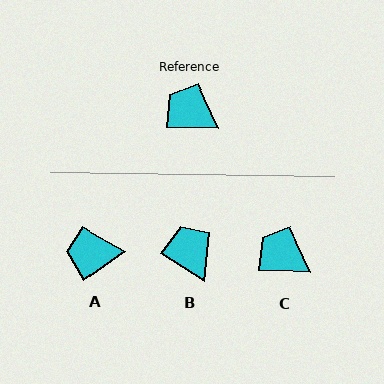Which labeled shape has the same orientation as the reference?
C.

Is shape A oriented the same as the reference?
No, it is off by about 36 degrees.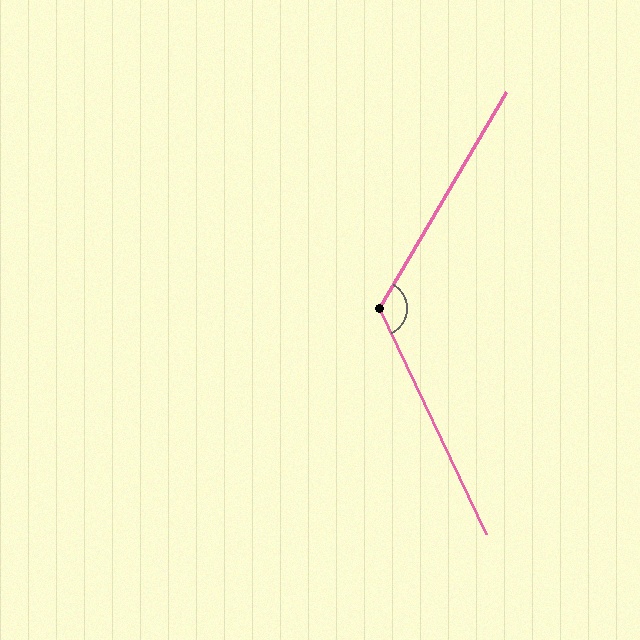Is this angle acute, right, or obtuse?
It is obtuse.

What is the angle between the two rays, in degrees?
Approximately 124 degrees.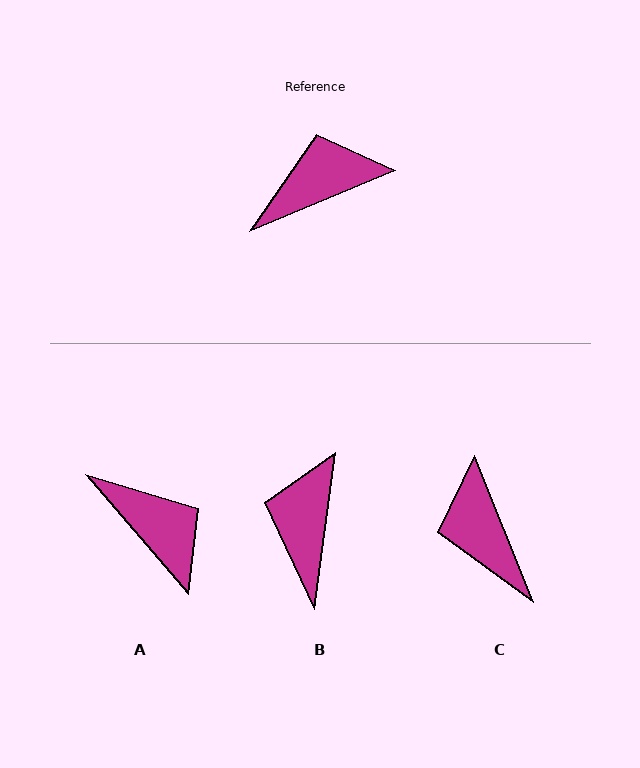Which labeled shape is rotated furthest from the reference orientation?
C, about 89 degrees away.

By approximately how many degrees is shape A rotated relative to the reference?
Approximately 72 degrees clockwise.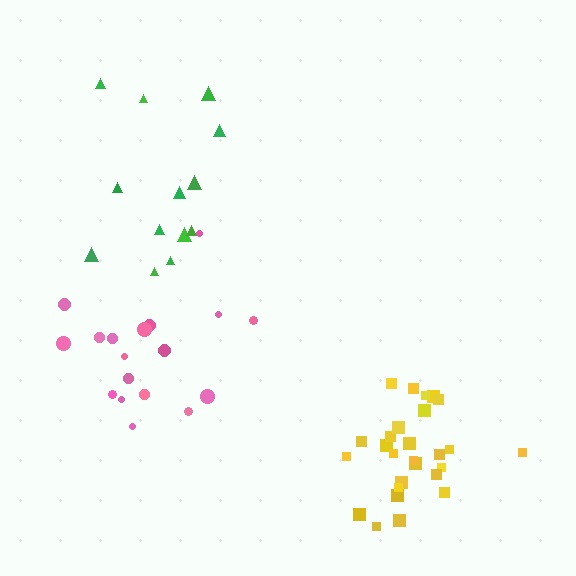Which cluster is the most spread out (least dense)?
Green.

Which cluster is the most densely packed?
Yellow.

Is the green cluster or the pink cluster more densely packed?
Pink.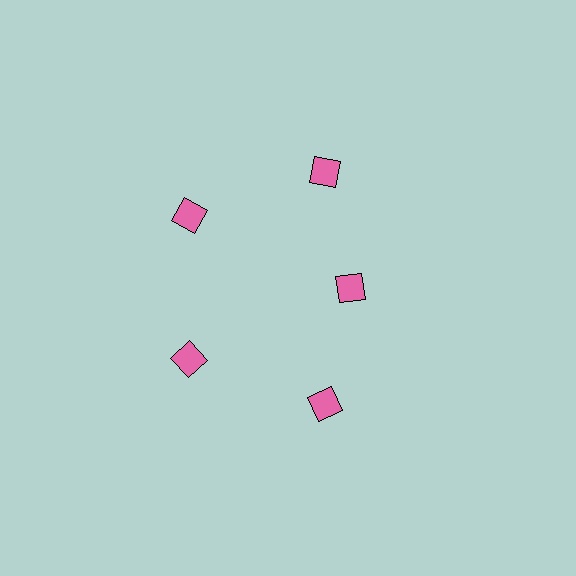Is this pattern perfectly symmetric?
No. The 5 pink diamonds are arranged in a ring, but one element near the 3 o'clock position is pulled inward toward the center, breaking the 5-fold rotational symmetry.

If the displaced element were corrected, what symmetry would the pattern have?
It would have 5-fold rotational symmetry — the pattern would map onto itself every 72 degrees.